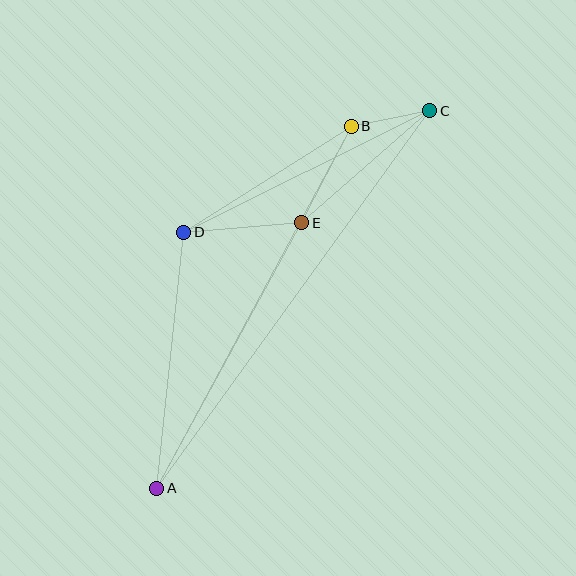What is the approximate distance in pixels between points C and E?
The distance between C and E is approximately 170 pixels.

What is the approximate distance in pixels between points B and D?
The distance between B and D is approximately 198 pixels.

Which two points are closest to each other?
Points B and C are closest to each other.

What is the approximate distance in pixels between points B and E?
The distance between B and E is approximately 108 pixels.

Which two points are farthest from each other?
Points A and C are farthest from each other.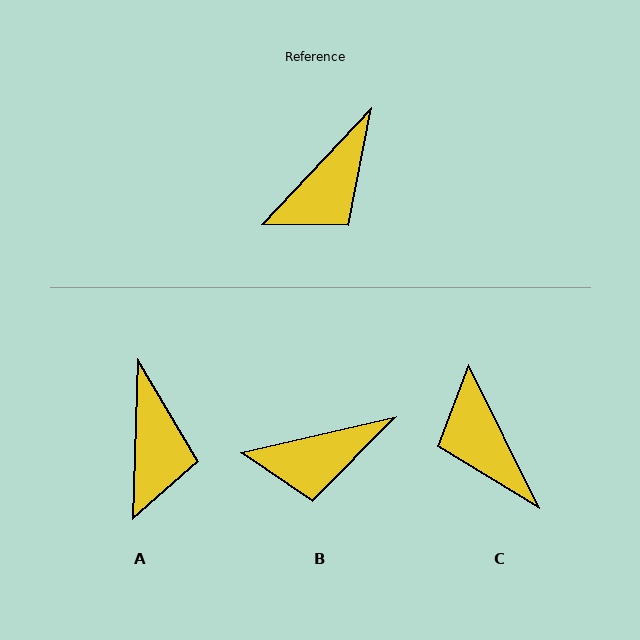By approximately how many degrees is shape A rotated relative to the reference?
Approximately 42 degrees counter-clockwise.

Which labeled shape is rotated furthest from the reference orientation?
C, about 110 degrees away.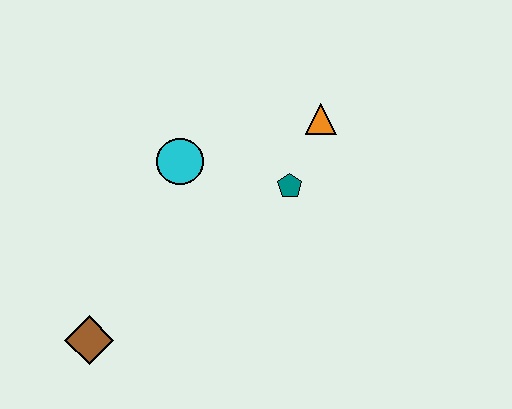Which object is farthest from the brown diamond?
The orange triangle is farthest from the brown diamond.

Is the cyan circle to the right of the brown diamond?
Yes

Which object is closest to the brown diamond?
The cyan circle is closest to the brown diamond.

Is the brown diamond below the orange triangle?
Yes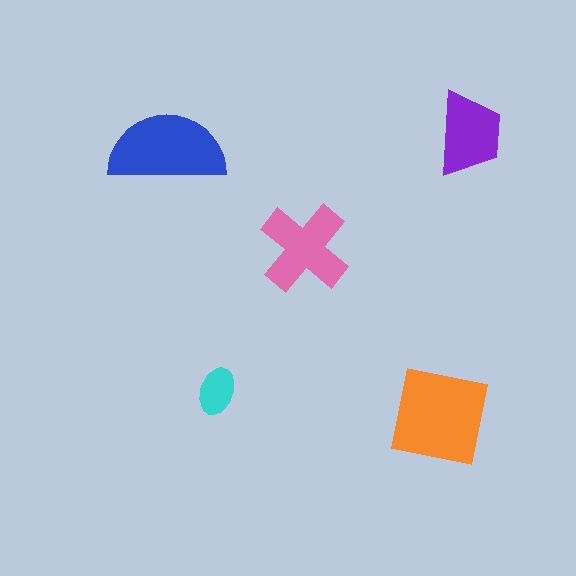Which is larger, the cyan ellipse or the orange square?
The orange square.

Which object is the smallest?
The cyan ellipse.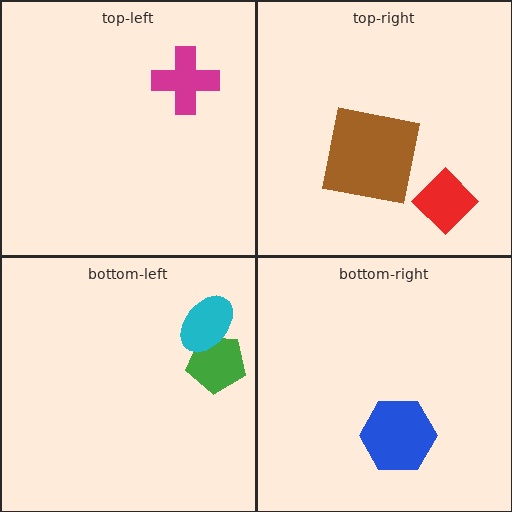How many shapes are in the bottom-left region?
2.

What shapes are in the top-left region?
The magenta cross.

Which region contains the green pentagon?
The bottom-left region.